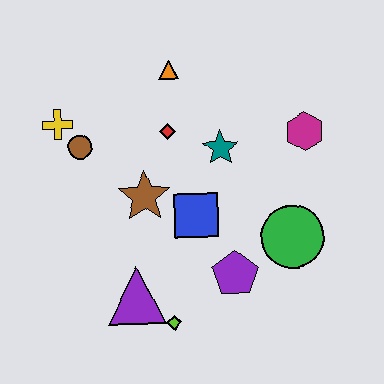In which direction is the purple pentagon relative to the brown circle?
The purple pentagon is to the right of the brown circle.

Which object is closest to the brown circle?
The yellow cross is closest to the brown circle.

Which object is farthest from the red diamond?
The lime diamond is farthest from the red diamond.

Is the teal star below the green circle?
No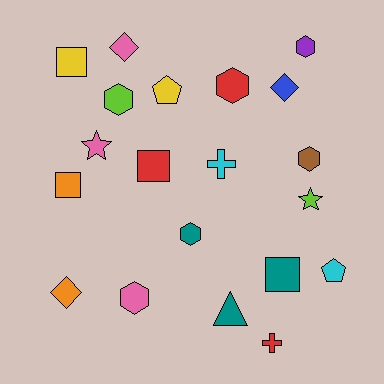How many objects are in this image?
There are 20 objects.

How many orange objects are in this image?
There are 2 orange objects.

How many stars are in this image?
There are 2 stars.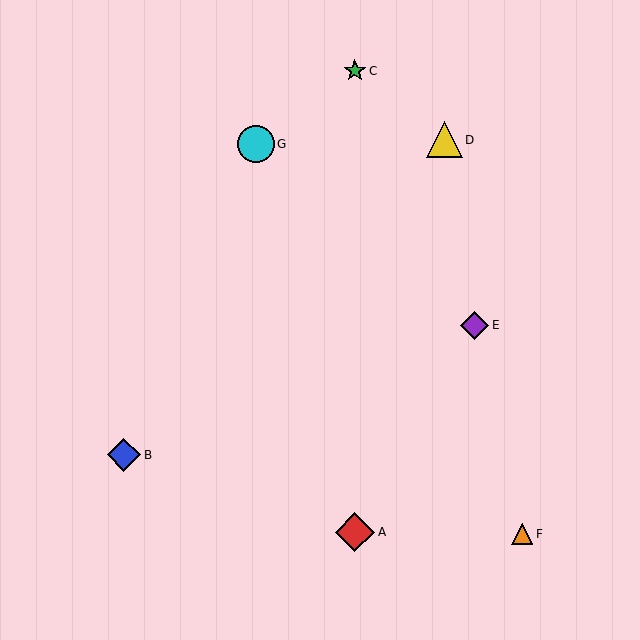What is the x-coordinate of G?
Object G is at x≈256.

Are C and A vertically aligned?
Yes, both are at x≈355.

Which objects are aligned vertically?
Objects A, C are aligned vertically.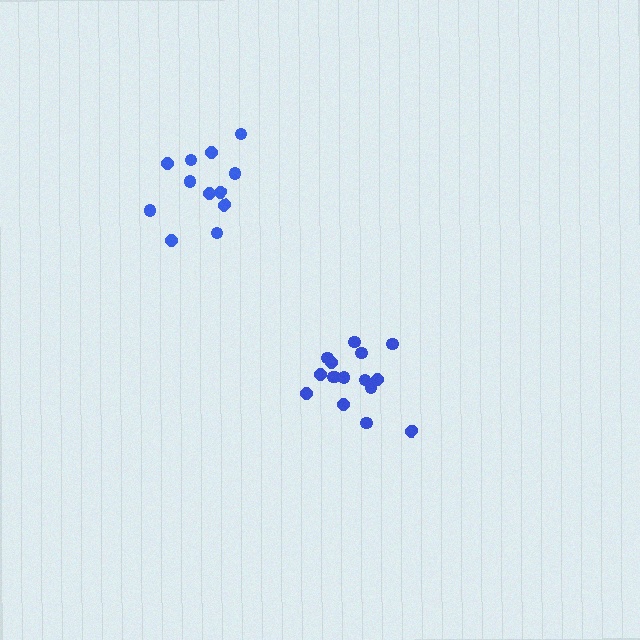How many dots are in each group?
Group 1: 16 dots, Group 2: 12 dots (28 total).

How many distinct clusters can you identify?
There are 2 distinct clusters.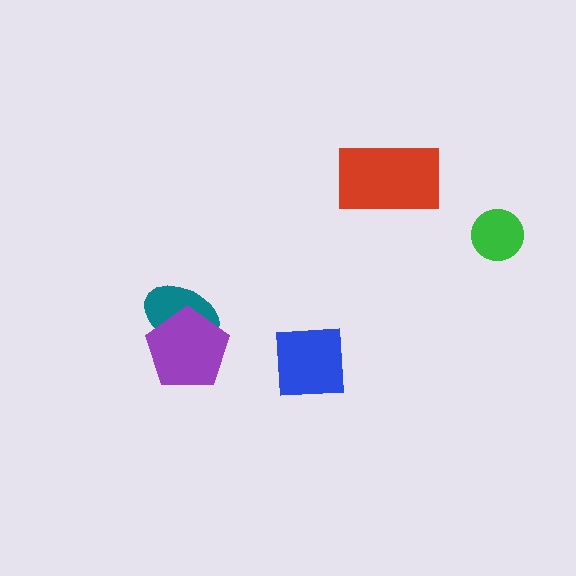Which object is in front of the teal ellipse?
The purple pentagon is in front of the teal ellipse.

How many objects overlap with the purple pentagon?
1 object overlaps with the purple pentagon.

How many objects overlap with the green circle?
0 objects overlap with the green circle.